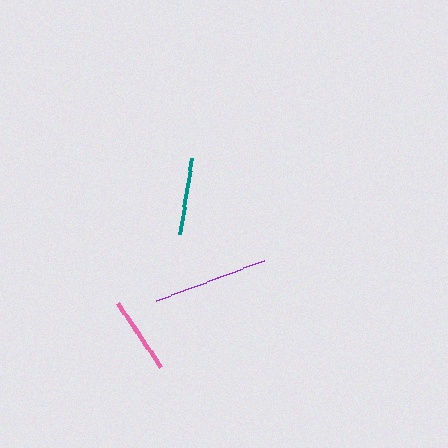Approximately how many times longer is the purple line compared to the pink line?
The purple line is approximately 1.5 times the length of the pink line.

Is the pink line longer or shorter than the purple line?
The purple line is longer than the pink line.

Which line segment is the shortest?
The pink line is the shortest at approximately 76 pixels.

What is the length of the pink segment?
The pink segment is approximately 76 pixels long.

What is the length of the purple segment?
The purple segment is approximately 116 pixels long.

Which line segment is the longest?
The purple line is the longest at approximately 116 pixels.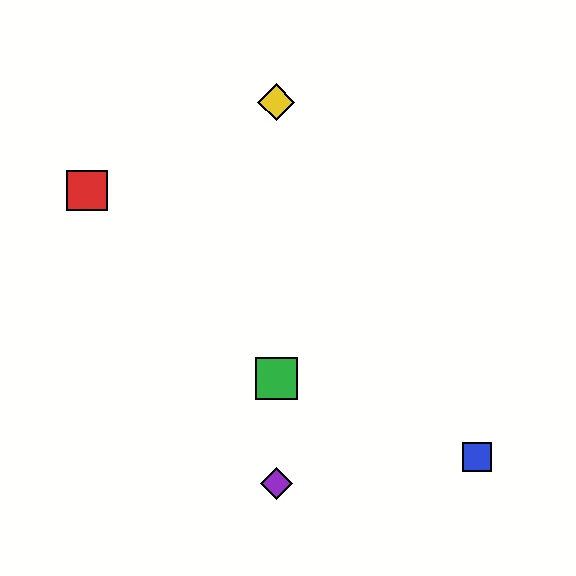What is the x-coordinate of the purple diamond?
The purple diamond is at x≈276.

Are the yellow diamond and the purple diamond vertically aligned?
Yes, both are at x≈276.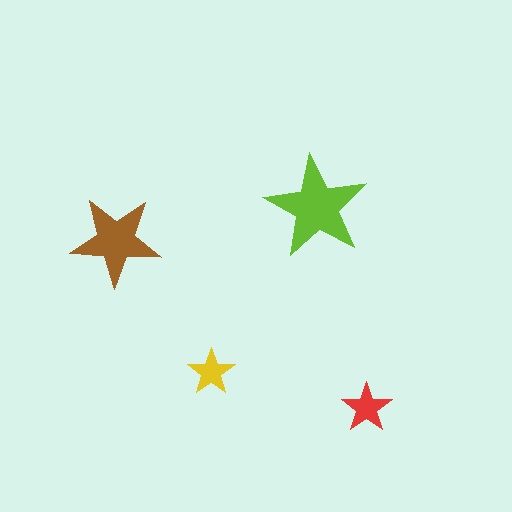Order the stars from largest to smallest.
the lime one, the brown one, the red one, the yellow one.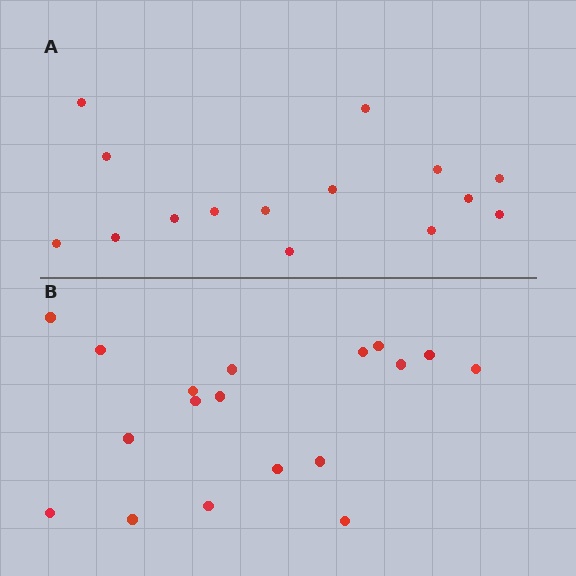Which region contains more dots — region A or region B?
Region B (the bottom region) has more dots.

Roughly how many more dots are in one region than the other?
Region B has just a few more — roughly 2 or 3 more dots than region A.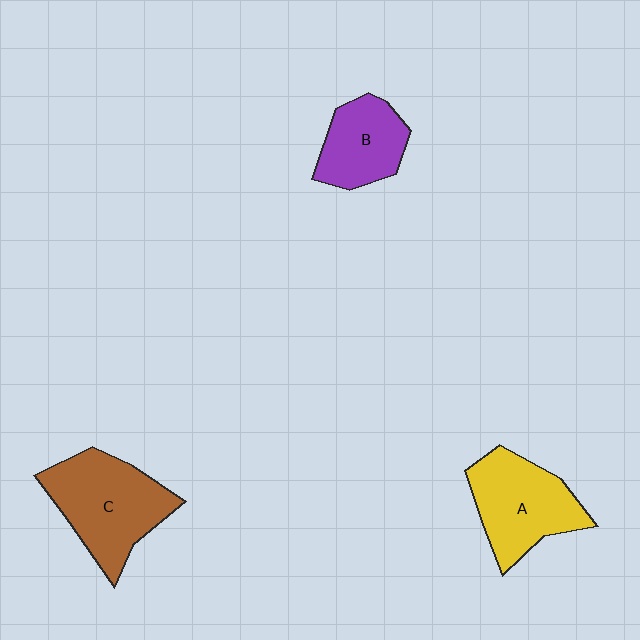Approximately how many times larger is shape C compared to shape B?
Approximately 1.5 times.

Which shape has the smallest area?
Shape B (purple).